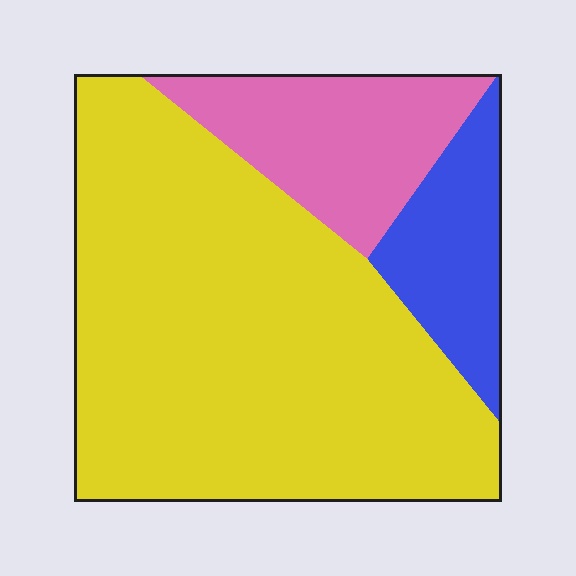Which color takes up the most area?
Yellow, at roughly 70%.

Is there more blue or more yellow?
Yellow.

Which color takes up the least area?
Blue, at roughly 15%.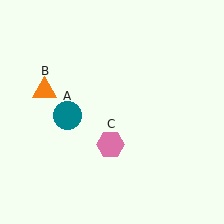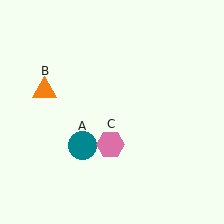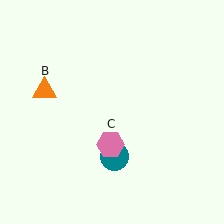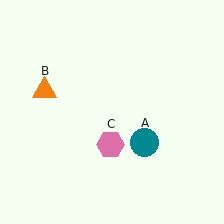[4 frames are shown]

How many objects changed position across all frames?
1 object changed position: teal circle (object A).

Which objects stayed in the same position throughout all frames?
Orange triangle (object B) and pink hexagon (object C) remained stationary.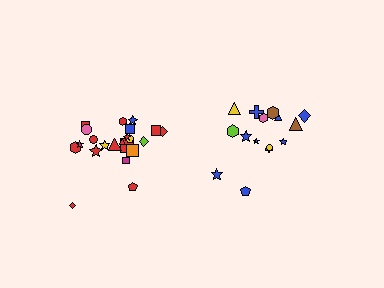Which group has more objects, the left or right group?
The left group.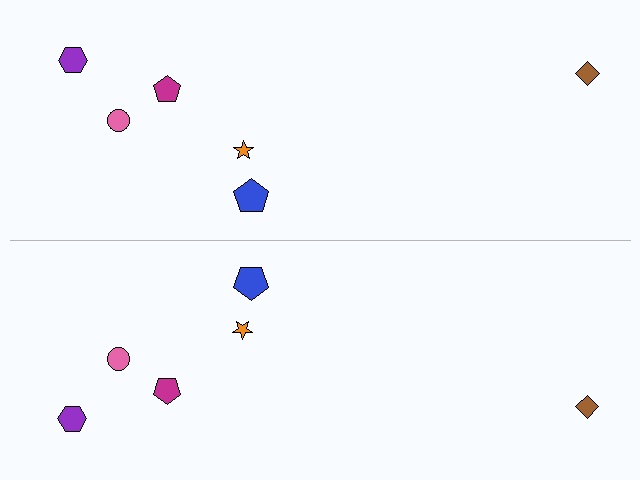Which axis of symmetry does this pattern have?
The pattern has a horizontal axis of symmetry running through the center of the image.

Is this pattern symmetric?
Yes, this pattern has bilateral (reflection) symmetry.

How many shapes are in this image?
There are 12 shapes in this image.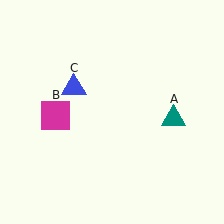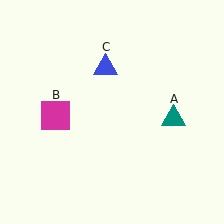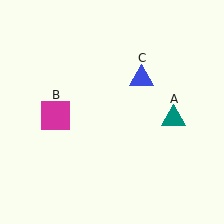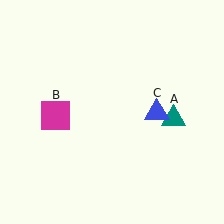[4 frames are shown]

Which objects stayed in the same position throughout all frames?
Teal triangle (object A) and magenta square (object B) remained stationary.